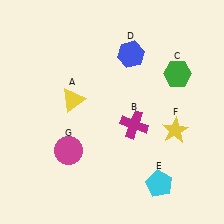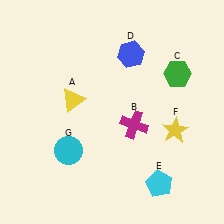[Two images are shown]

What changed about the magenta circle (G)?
In Image 1, G is magenta. In Image 2, it changed to cyan.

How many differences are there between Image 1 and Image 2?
There is 1 difference between the two images.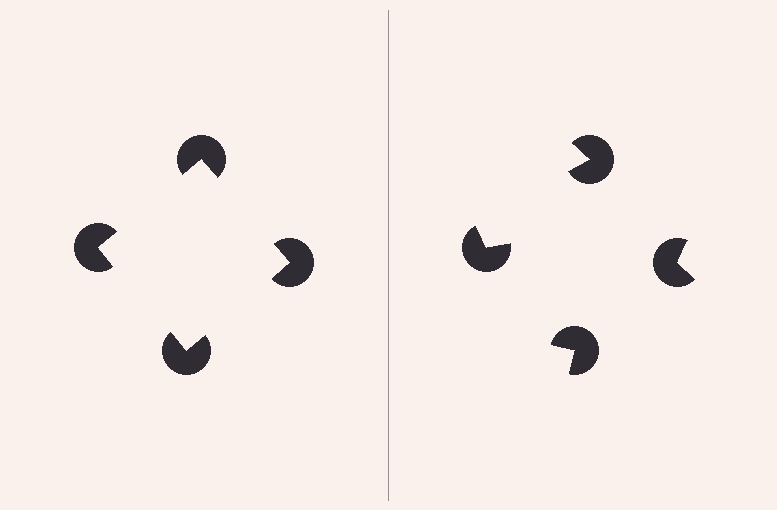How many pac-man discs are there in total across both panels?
8 — 4 on each side.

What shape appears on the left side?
An illusory square.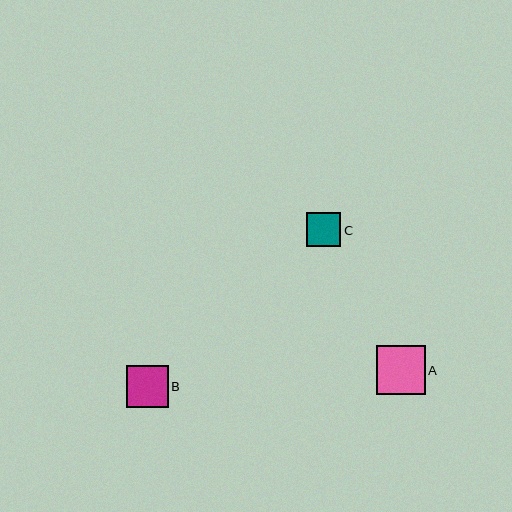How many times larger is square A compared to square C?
Square A is approximately 1.4 times the size of square C.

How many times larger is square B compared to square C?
Square B is approximately 1.2 times the size of square C.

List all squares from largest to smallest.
From largest to smallest: A, B, C.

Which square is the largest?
Square A is the largest with a size of approximately 49 pixels.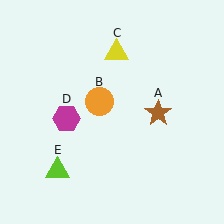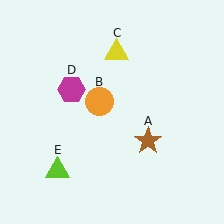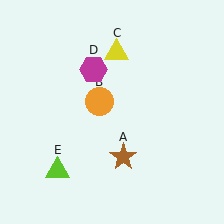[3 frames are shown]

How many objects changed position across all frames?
2 objects changed position: brown star (object A), magenta hexagon (object D).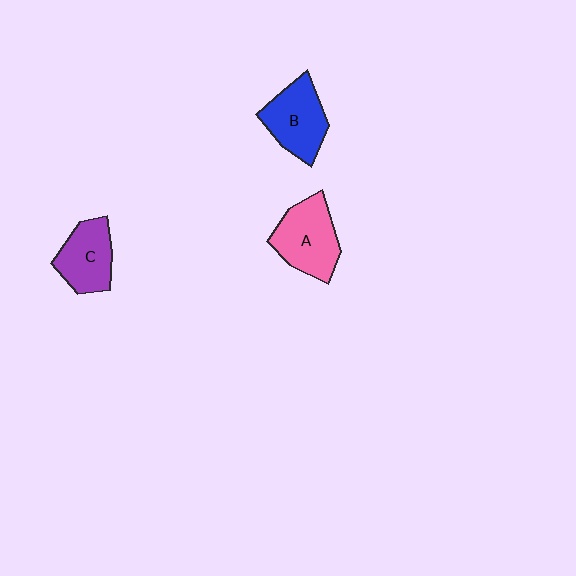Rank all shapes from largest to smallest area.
From largest to smallest: A (pink), B (blue), C (purple).